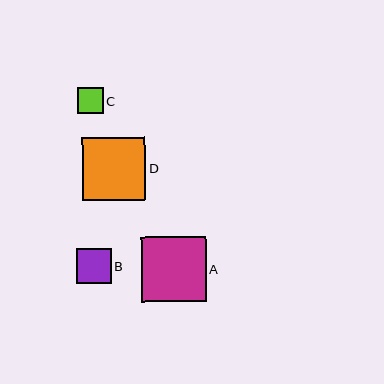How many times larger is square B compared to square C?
Square B is approximately 1.3 times the size of square C.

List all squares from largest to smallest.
From largest to smallest: A, D, B, C.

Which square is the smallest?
Square C is the smallest with a size of approximately 26 pixels.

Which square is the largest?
Square A is the largest with a size of approximately 65 pixels.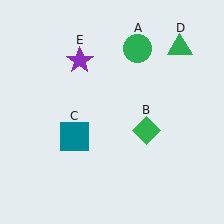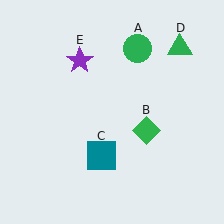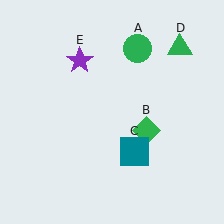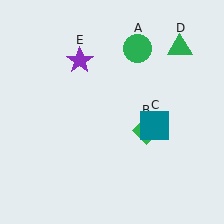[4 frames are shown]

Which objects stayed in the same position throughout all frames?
Green circle (object A) and green diamond (object B) and green triangle (object D) and purple star (object E) remained stationary.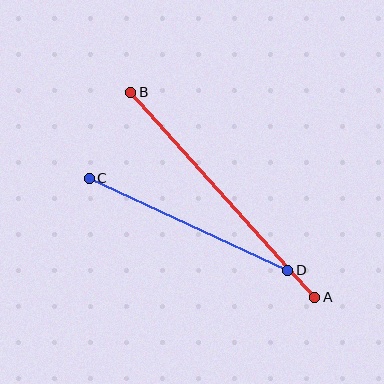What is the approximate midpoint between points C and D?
The midpoint is at approximately (188, 224) pixels.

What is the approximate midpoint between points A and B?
The midpoint is at approximately (223, 195) pixels.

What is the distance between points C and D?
The distance is approximately 219 pixels.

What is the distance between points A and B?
The distance is approximately 276 pixels.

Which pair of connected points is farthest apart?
Points A and B are farthest apart.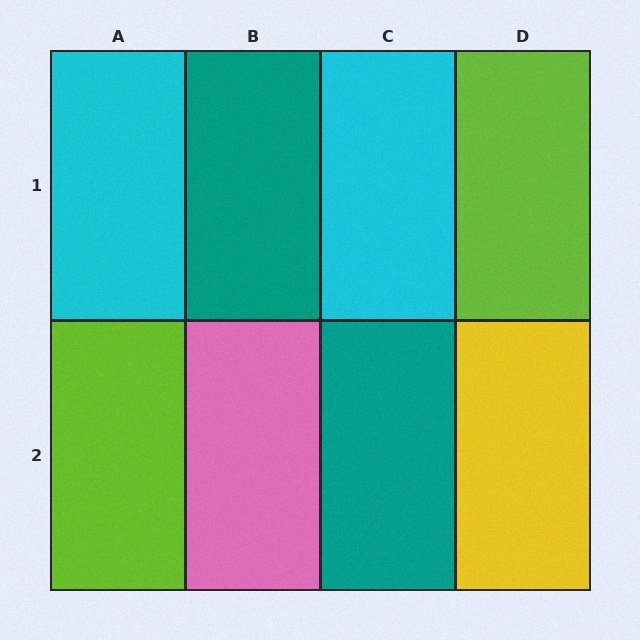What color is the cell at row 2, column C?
Teal.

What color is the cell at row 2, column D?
Yellow.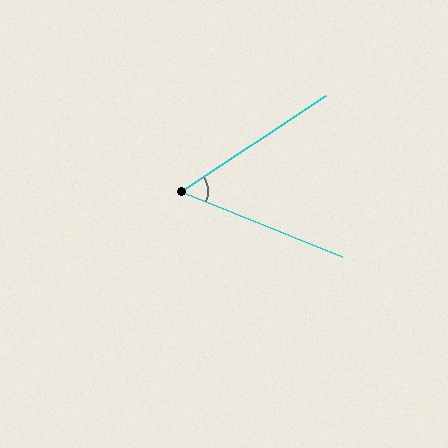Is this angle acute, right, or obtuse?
It is acute.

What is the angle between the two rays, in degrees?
Approximately 56 degrees.